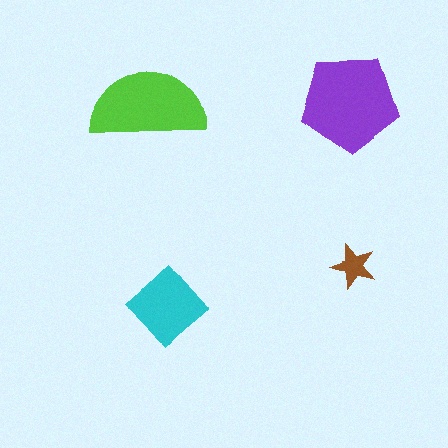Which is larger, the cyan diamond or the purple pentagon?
The purple pentagon.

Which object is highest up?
The lime semicircle is topmost.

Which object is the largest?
The purple pentagon.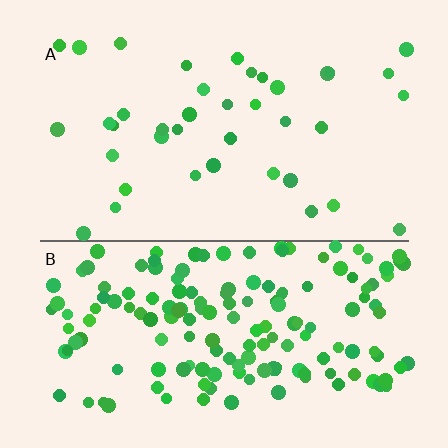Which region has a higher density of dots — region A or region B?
B (the bottom).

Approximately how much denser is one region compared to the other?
Approximately 4.1× — region B over region A.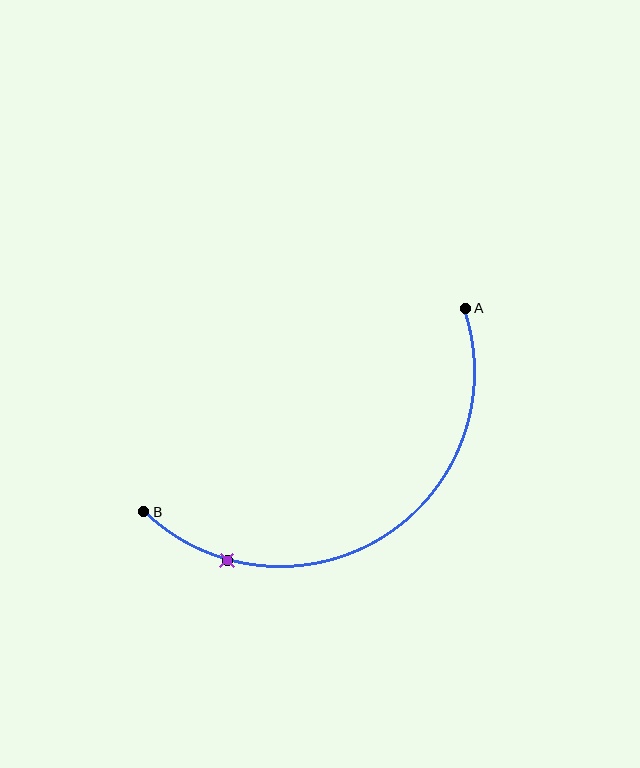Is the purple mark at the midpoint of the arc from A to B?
No. The purple mark lies on the arc but is closer to endpoint B. The arc midpoint would be at the point on the curve equidistant along the arc from both A and B.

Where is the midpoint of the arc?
The arc midpoint is the point on the curve farthest from the straight line joining A and B. It sits below that line.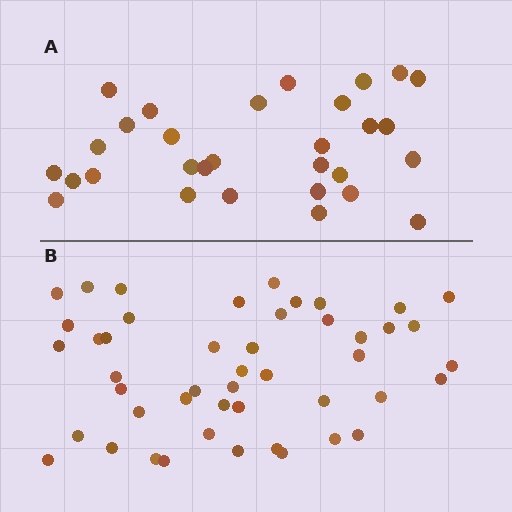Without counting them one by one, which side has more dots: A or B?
Region B (the bottom region) has more dots.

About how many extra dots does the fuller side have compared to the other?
Region B has approximately 15 more dots than region A.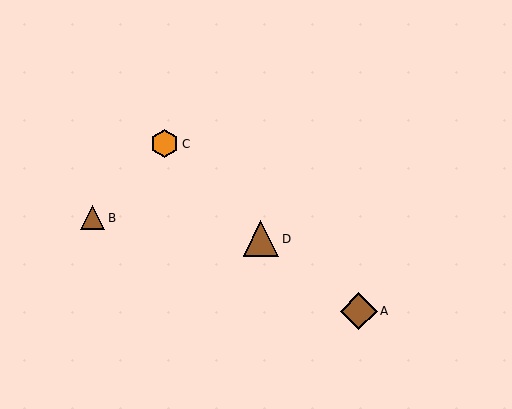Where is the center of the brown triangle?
The center of the brown triangle is at (93, 218).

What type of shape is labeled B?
Shape B is a brown triangle.